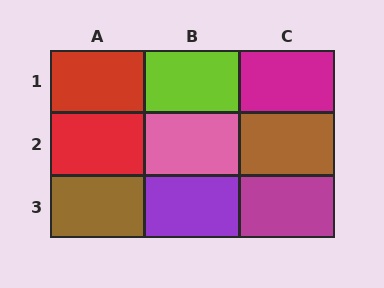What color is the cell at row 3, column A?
Brown.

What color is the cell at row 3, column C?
Magenta.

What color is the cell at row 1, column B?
Lime.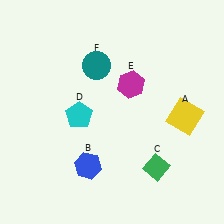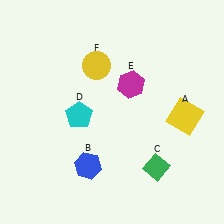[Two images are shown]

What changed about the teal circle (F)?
In Image 1, F is teal. In Image 2, it changed to yellow.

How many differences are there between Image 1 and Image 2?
There is 1 difference between the two images.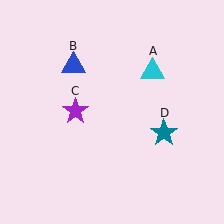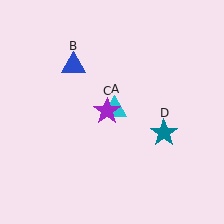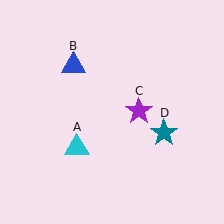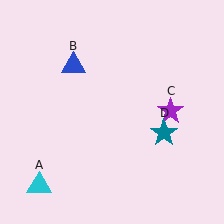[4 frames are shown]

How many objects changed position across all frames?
2 objects changed position: cyan triangle (object A), purple star (object C).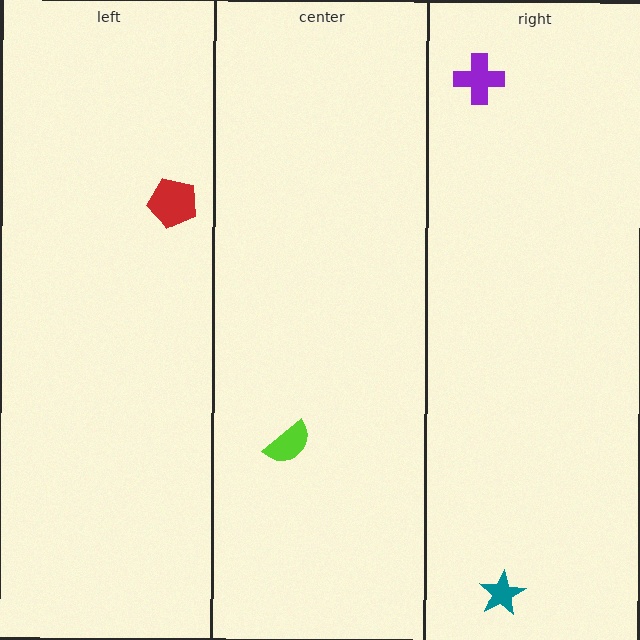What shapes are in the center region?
The lime semicircle.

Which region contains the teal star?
The right region.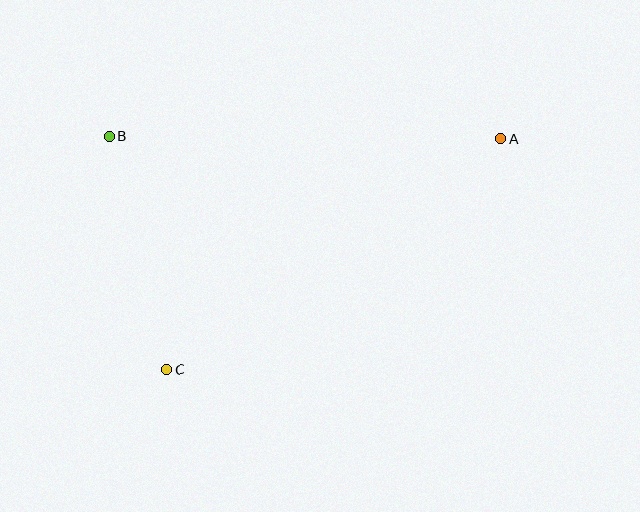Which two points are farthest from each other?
Points A and C are farthest from each other.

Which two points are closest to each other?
Points B and C are closest to each other.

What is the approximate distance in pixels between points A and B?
The distance between A and B is approximately 392 pixels.